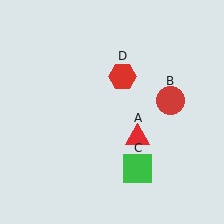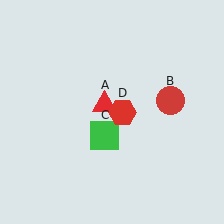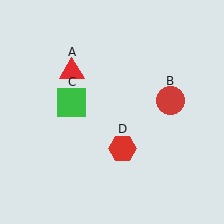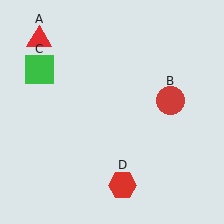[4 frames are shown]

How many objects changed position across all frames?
3 objects changed position: red triangle (object A), green square (object C), red hexagon (object D).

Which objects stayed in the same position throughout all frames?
Red circle (object B) remained stationary.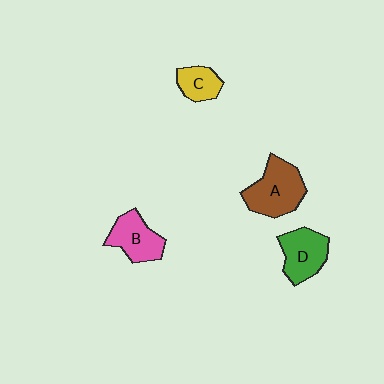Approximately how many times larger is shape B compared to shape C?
Approximately 1.5 times.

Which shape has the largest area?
Shape A (brown).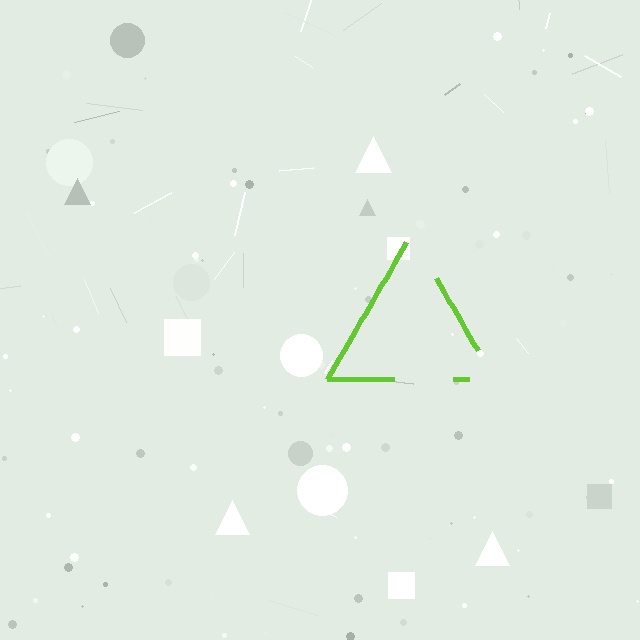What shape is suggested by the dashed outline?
The dashed outline suggests a triangle.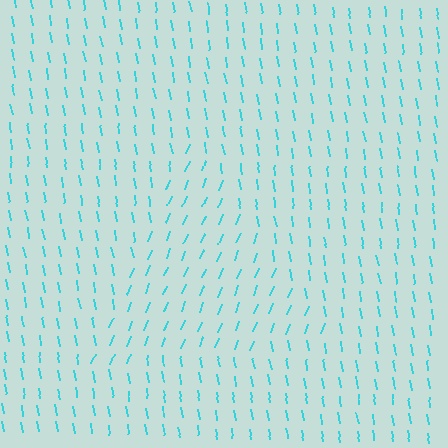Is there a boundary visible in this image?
Yes, there is a texture boundary formed by a change in line orientation.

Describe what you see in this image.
The image is filled with small cyan line segments. A triangle region in the image has lines oriented differently from the surrounding lines, creating a visible texture boundary.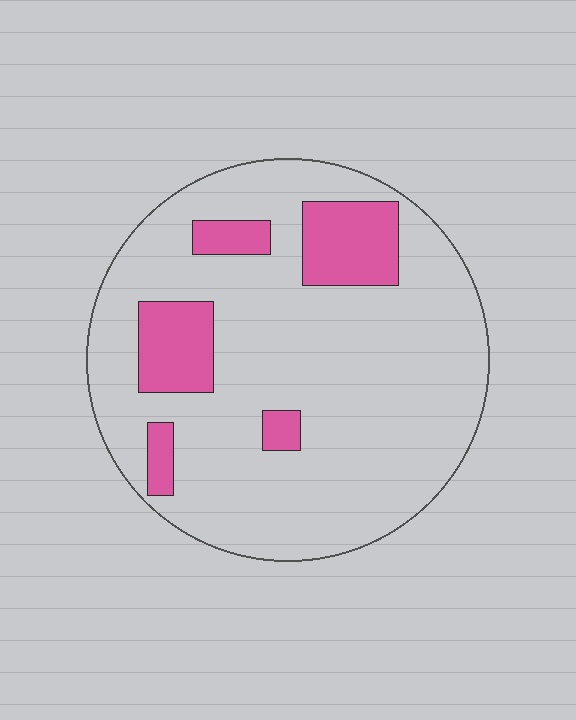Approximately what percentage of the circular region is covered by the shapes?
Approximately 15%.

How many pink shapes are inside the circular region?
5.